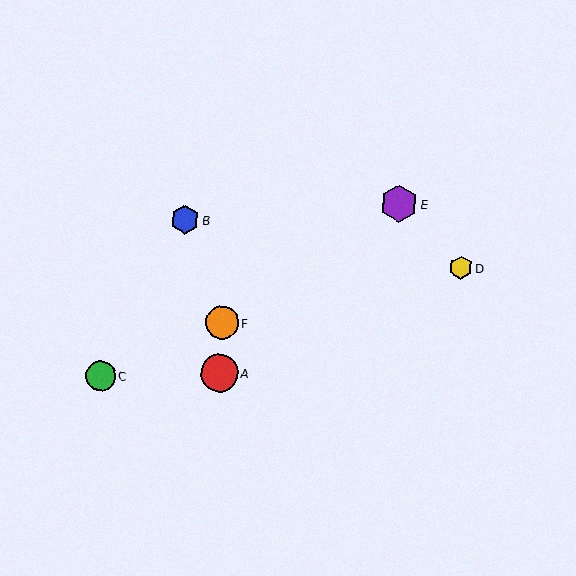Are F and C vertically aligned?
No, F is at x≈222 and C is at x≈101.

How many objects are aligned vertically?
2 objects (A, F) are aligned vertically.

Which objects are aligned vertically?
Objects A, F are aligned vertically.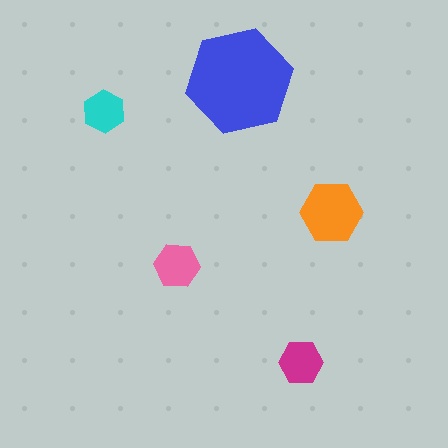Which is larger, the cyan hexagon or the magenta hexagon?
The magenta one.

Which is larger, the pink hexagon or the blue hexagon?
The blue one.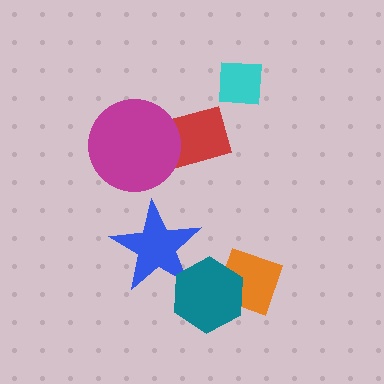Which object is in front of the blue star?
The teal hexagon is in front of the blue star.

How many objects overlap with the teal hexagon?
2 objects overlap with the teal hexagon.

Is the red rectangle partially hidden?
Yes, it is partially covered by another shape.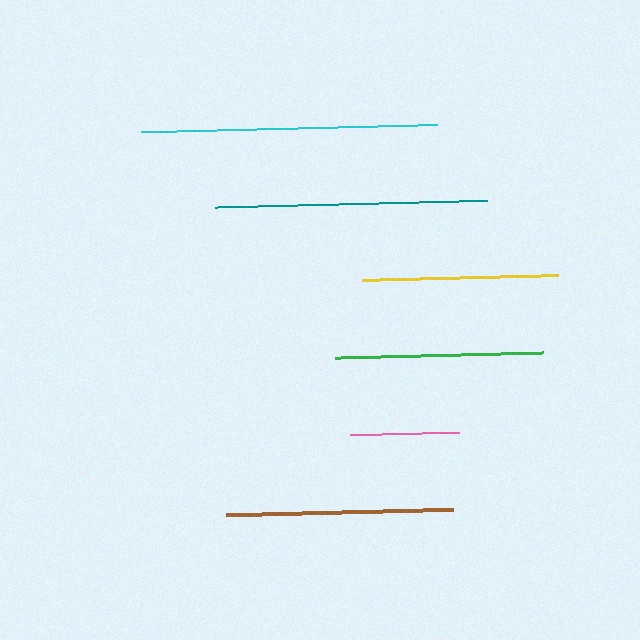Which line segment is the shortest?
The pink line is the shortest at approximately 109 pixels.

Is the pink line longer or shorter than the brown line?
The brown line is longer than the pink line.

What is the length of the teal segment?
The teal segment is approximately 272 pixels long.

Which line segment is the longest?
The cyan line is the longest at approximately 295 pixels.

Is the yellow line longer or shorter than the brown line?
The brown line is longer than the yellow line.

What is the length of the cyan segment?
The cyan segment is approximately 295 pixels long.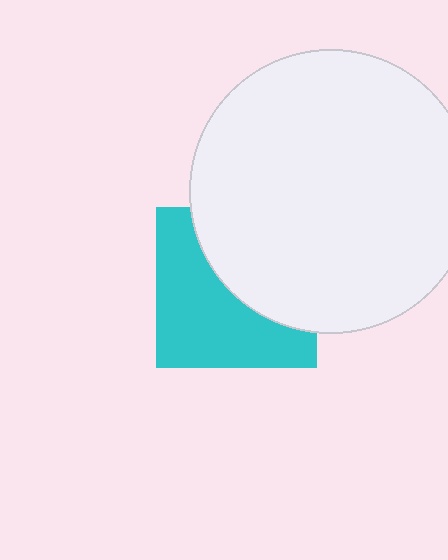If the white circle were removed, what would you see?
You would see the complete cyan square.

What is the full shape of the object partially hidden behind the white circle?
The partially hidden object is a cyan square.